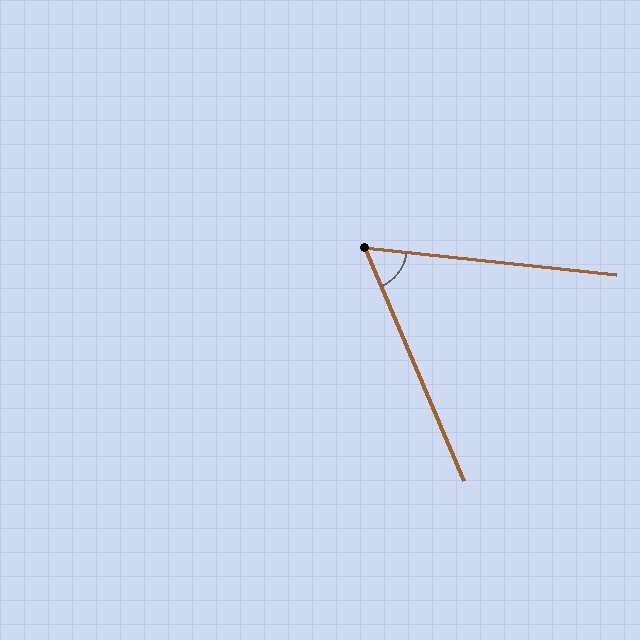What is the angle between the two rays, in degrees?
Approximately 61 degrees.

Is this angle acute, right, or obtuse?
It is acute.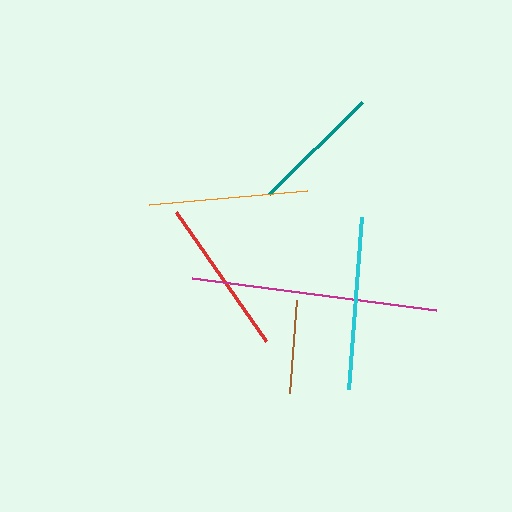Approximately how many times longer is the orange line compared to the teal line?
The orange line is approximately 1.2 times the length of the teal line.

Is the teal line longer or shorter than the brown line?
The teal line is longer than the brown line.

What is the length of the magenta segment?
The magenta segment is approximately 245 pixels long.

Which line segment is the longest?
The magenta line is the longest at approximately 245 pixels.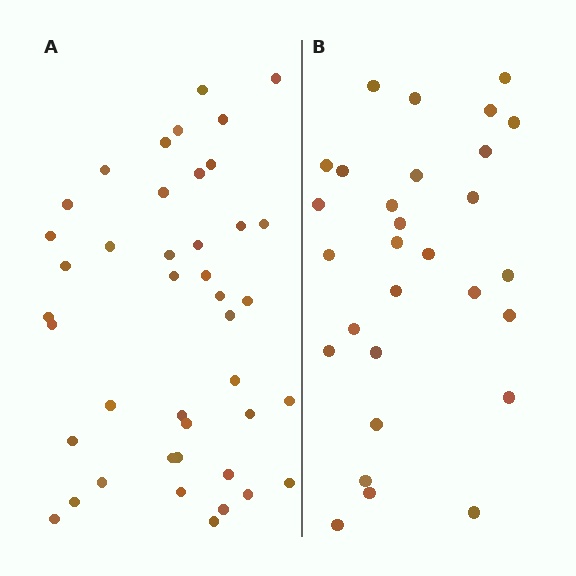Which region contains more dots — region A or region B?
Region A (the left region) has more dots.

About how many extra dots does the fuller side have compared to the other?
Region A has approximately 15 more dots than region B.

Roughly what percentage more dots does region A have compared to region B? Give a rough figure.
About 45% more.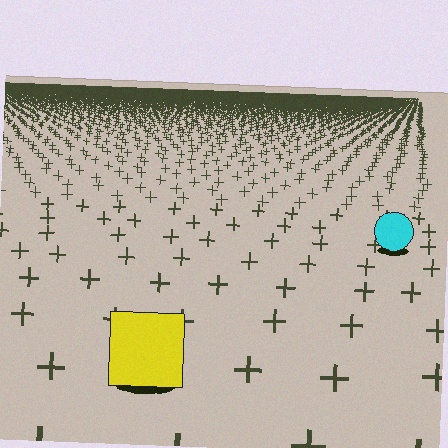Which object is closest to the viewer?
The yellow square is closest. The texture marks near it are larger and more spread out.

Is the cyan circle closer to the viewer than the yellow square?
No. The yellow square is closer — you can tell from the texture gradient: the ground texture is coarser near it.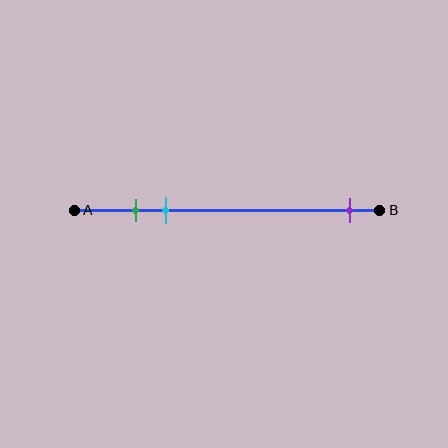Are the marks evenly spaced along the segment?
No, the marks are not evenly spaced.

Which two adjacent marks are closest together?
The green and cyan marks are the closest adjacent pair.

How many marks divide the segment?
There are 3 marks dividing the segment.